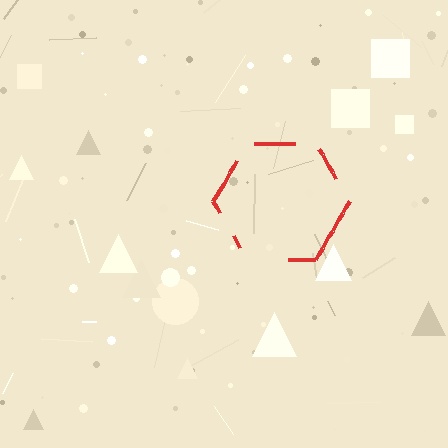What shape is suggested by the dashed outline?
The dashed outline suggests a hexagon.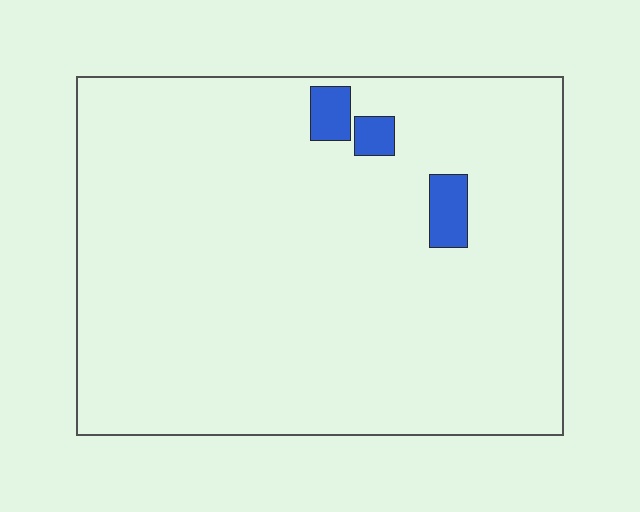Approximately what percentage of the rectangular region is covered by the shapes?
Approximately 5%.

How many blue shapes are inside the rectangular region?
3.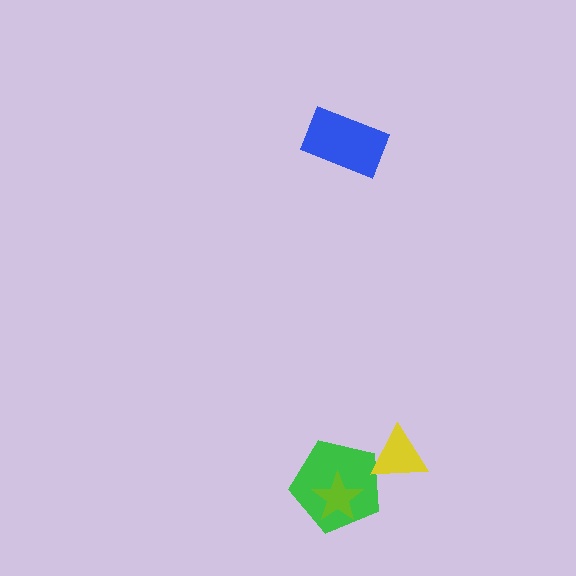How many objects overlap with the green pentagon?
2 objects overlap with the green pentagon.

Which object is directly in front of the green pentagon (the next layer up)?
The lime star is directly in front of the green pentagon.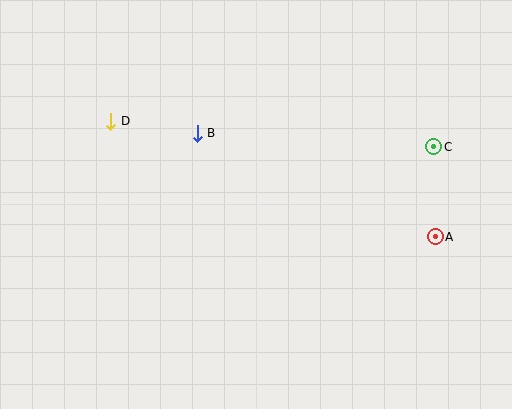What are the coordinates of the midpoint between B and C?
The midpoint between B and C is at (316, 140).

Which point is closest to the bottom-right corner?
Point A is closest to the bottom-right corner.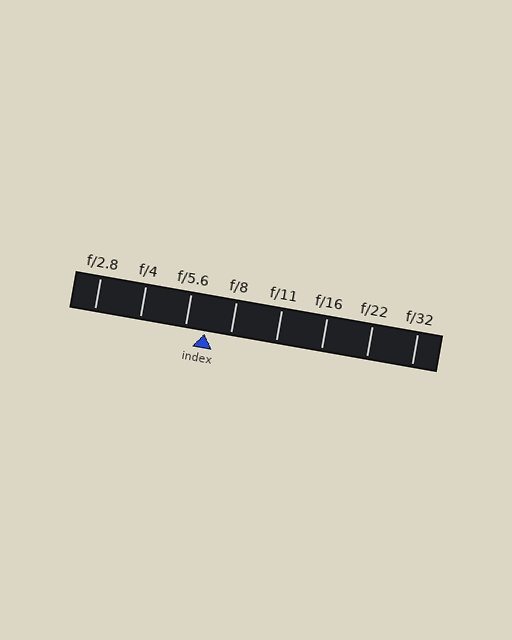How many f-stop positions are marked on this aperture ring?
There are 8 f-stop positions marked.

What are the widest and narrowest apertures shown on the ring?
The widest aperture shown is f/2.8 and the narrowest is f/32.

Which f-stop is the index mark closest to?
The index mark is closest to f/5.6.